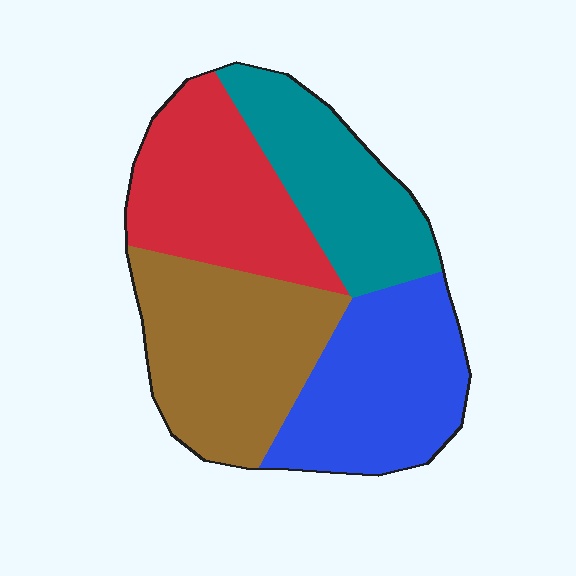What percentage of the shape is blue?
Blue takes up about one quarter (1/4) of the shape.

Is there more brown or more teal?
Brown.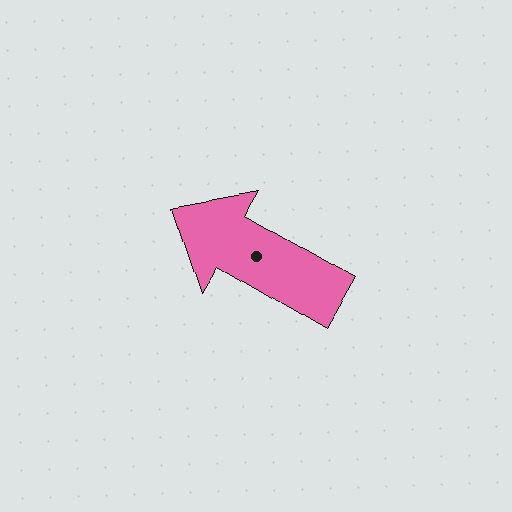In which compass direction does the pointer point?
Northwest.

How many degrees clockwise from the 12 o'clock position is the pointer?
Approximately 300 degrees.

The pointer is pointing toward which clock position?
Roughly 10 o'clock.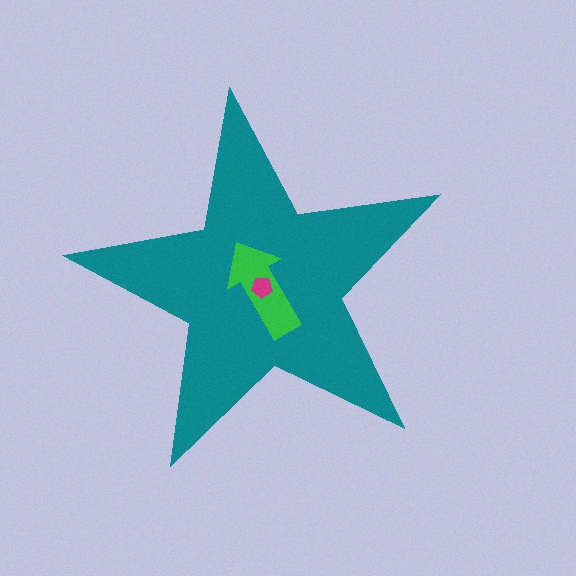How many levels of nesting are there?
3.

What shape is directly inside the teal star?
The green arrow.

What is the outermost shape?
The teal star.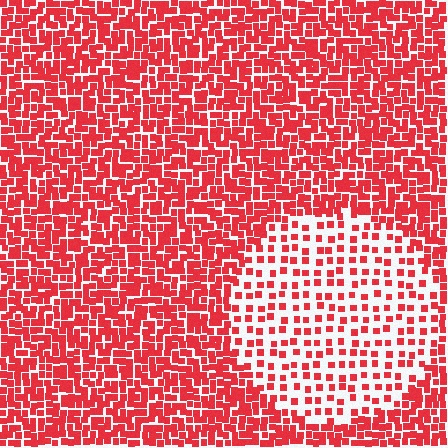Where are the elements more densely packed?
The elements are more densely packed outside the circle boundary.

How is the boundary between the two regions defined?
The boundary is defined by a change in element density (approximately 2.4x ratio). All elements are the same color, size, and shape.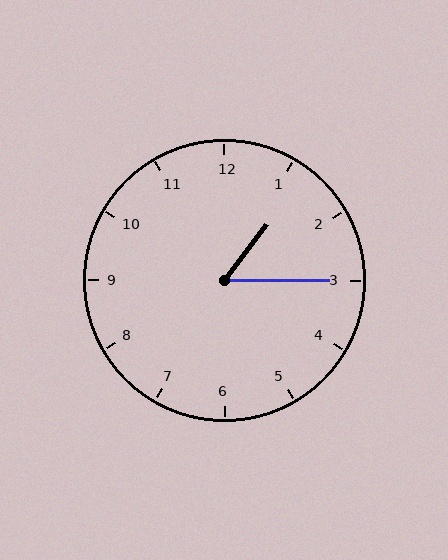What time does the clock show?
1:15.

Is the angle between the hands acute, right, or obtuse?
It is acute.